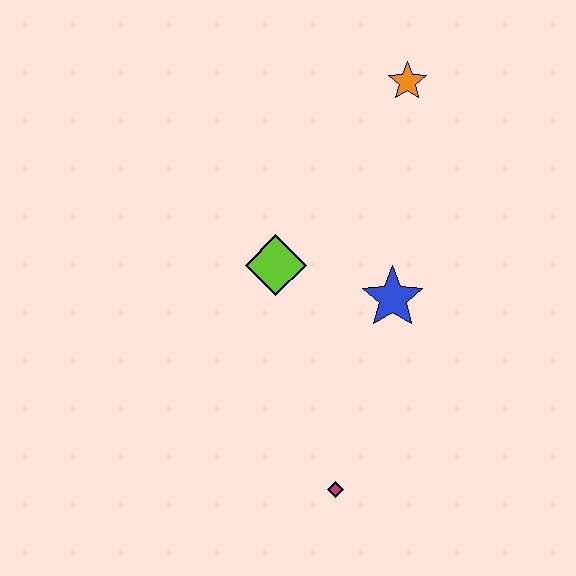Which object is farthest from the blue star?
The orange star is farthest from the blue star.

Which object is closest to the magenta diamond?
The blue star is closest to the magenta diamond.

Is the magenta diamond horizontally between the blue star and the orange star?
No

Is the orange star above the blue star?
Yes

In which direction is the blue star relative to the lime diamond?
The blue star is to the right of the lime diamond.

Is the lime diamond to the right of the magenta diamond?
No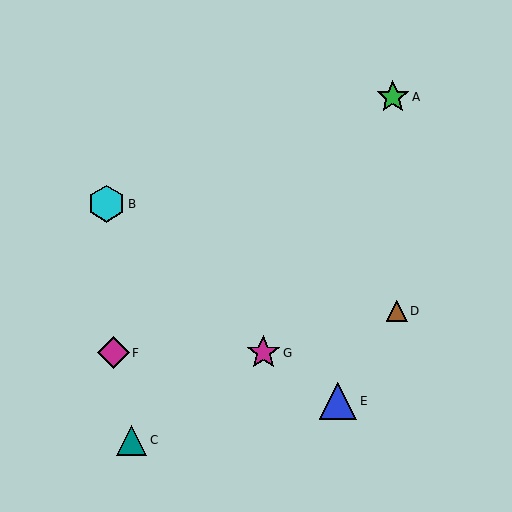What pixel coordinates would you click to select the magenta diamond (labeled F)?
Click at (113, 353) to select the magenta diamond F.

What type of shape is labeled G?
Shape G is a magenta star.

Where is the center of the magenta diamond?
The center of the magenta diamond is at (113, 353).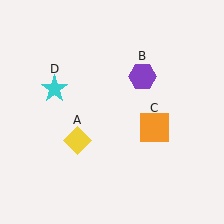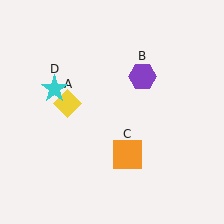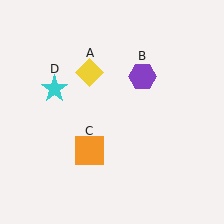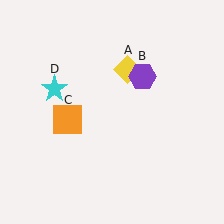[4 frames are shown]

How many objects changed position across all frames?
2 objects changed position: yellow diamond (object A), orange square (object C).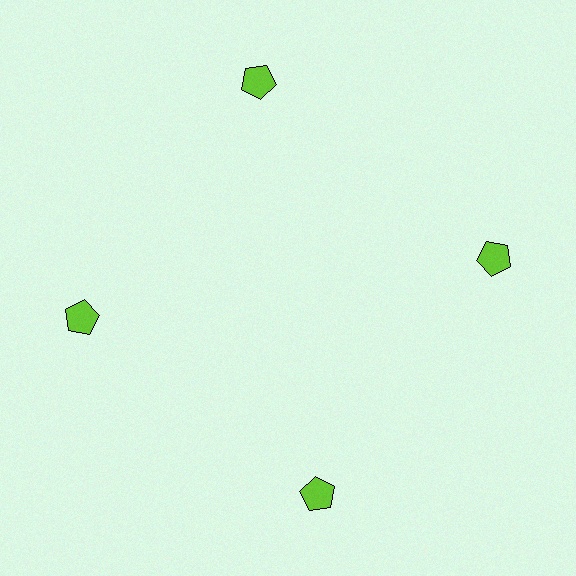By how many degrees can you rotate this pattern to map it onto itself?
The pattern maps onto itself every 90 degrees of rotation.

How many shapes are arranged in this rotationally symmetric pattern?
There are 4 shapes, arranged in 4 groups of 1.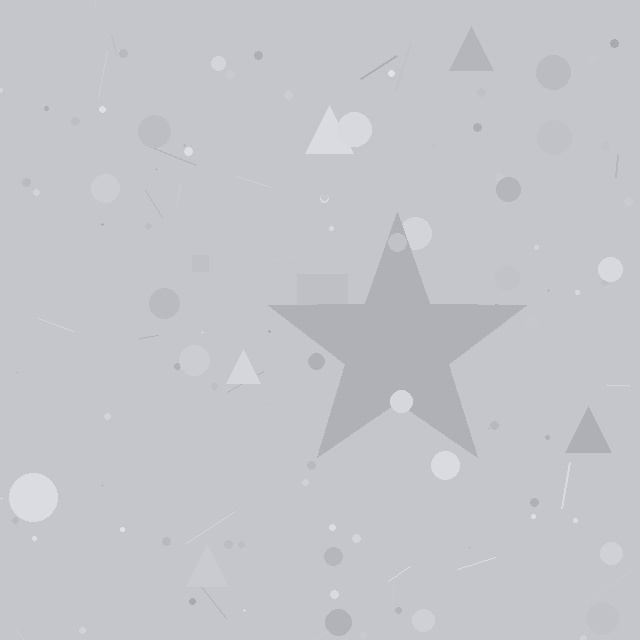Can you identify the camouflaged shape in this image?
The camouflaged shape is a star.